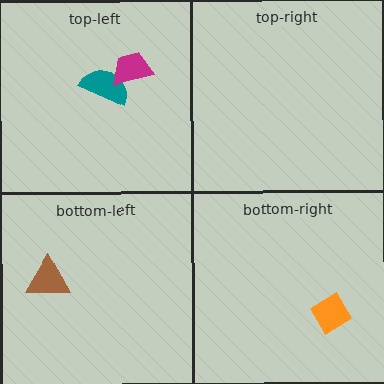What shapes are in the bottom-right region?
The orange diamond.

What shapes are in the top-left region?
The teal semicircle, the magenta trapezoid.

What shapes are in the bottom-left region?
The brown triangle.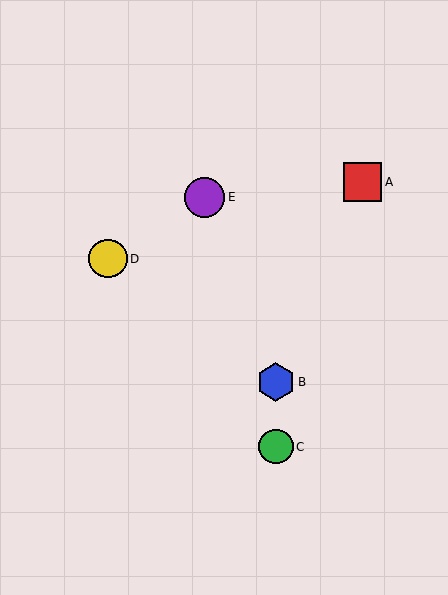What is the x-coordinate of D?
Object D is at x≈108.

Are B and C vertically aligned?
Yes, both are at x≈276.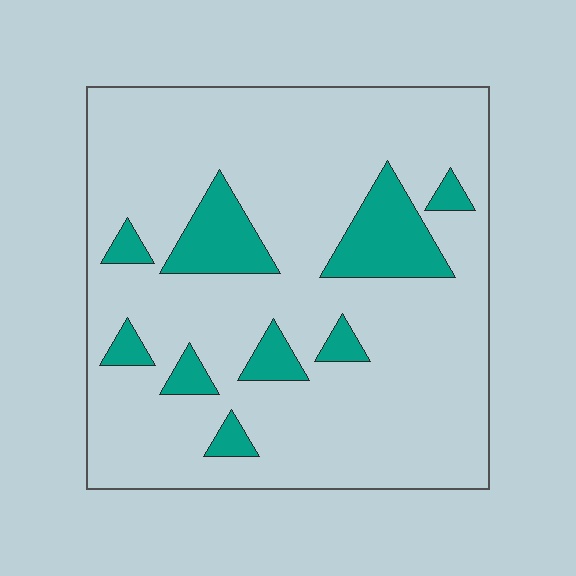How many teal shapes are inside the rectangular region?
9.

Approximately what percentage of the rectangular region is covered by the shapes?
Approximately 15%.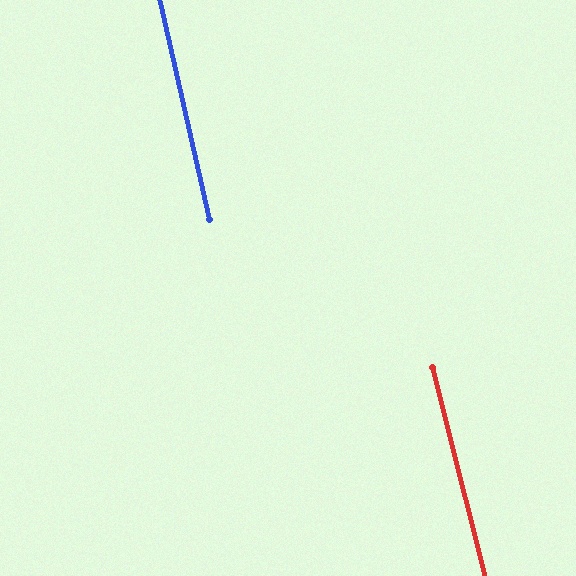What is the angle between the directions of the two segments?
Approximately 1 degree.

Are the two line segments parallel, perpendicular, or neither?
Parallel — their directions differ by only 1.4°.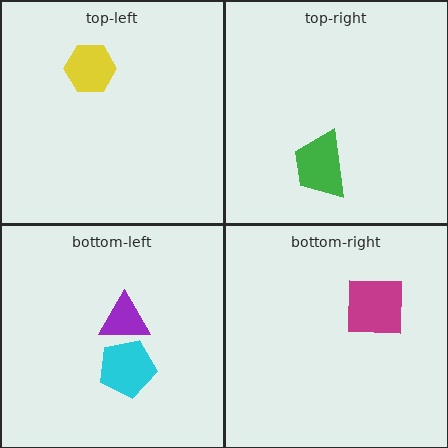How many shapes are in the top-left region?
1.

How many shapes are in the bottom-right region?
1.